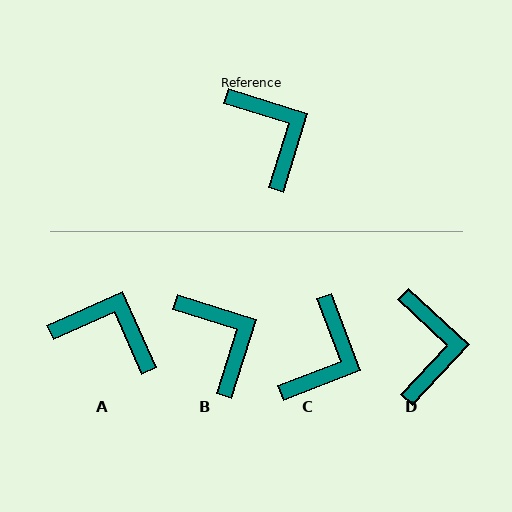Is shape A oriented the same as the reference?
No, it is off by about 41 degrees.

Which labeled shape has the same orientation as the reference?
B.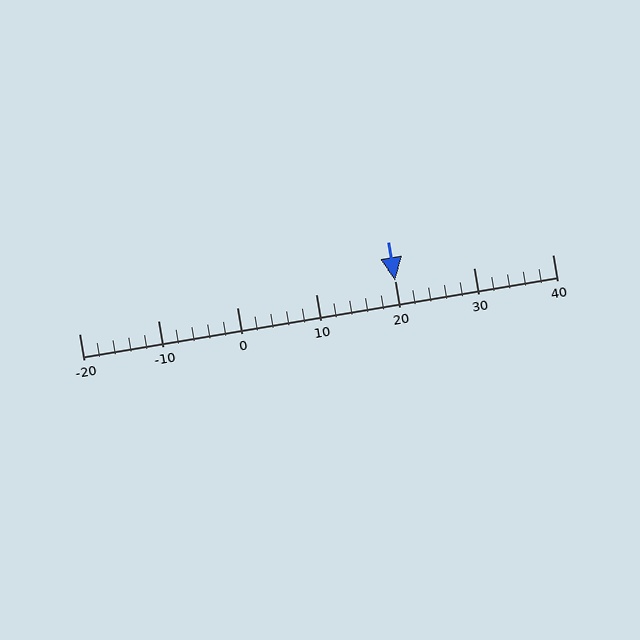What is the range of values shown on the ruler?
The ruler shows values from -20 to 40.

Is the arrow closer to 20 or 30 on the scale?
The arrow is closer to 20.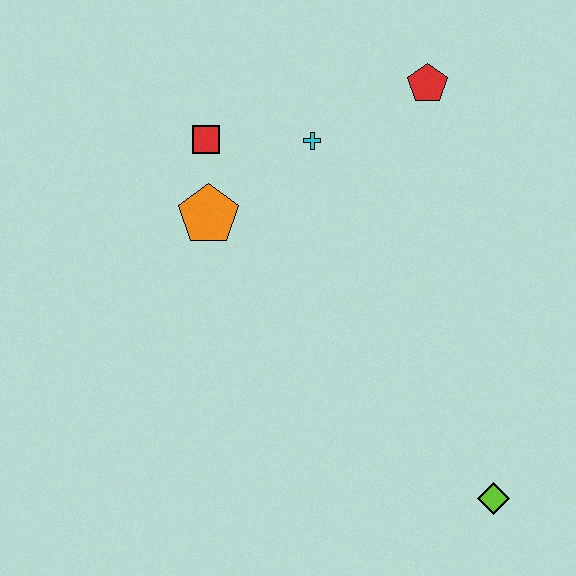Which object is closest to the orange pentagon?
The red square is closest to the orange pentagon.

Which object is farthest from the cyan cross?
The lime diamond is farthest from the cyan cross.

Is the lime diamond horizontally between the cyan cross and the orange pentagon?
No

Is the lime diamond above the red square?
No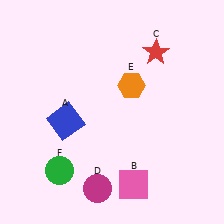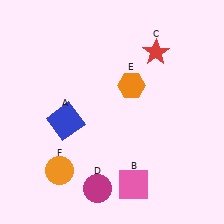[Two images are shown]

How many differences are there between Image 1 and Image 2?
There is 1 difference between the two images.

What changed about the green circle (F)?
In Image 1, F is green. In Image 2, it changed to orange.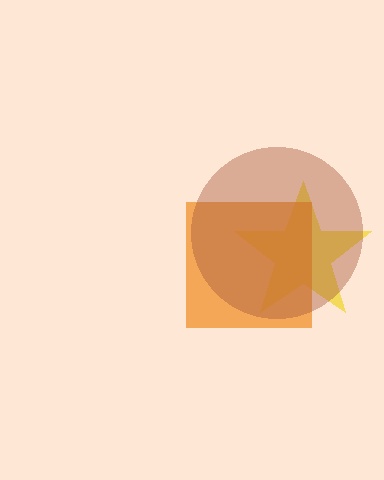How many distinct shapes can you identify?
There are 3 distinct shapes: a yellow star, an orange square, a brown circle.